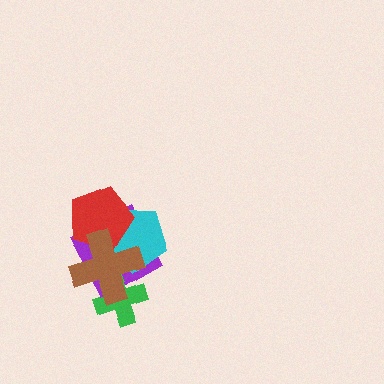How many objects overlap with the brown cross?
4 objects overlap with the brown cross.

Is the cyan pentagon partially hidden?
Yes, it is partially covered by another shape.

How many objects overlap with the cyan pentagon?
3 objects overlap with the cyan pentagon.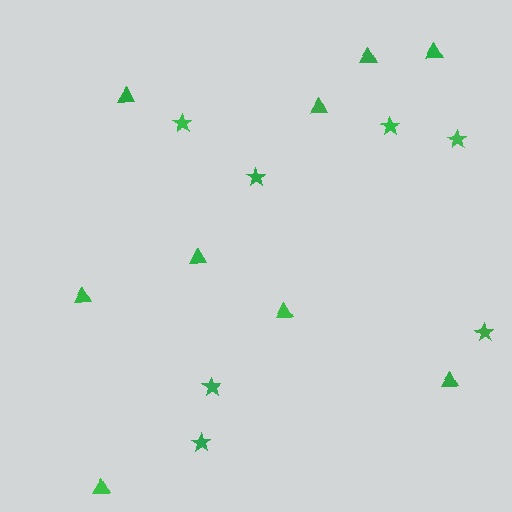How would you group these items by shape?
There are 2 groups: one group of stars (7) and one group of triangles (9).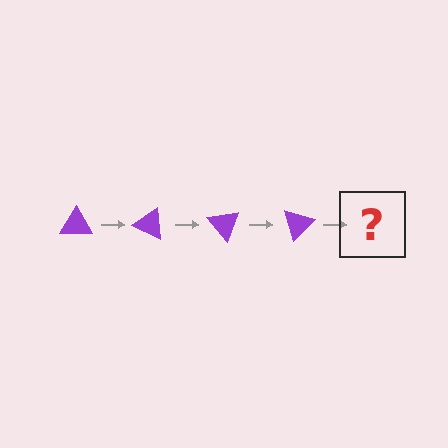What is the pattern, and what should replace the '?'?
The pattern is that the triangle rotates 25 degrees each step. The '?' should be a purple triangle rotated 100 degrees.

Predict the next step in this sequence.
The next step is a purple triangle rotated 100 degrees.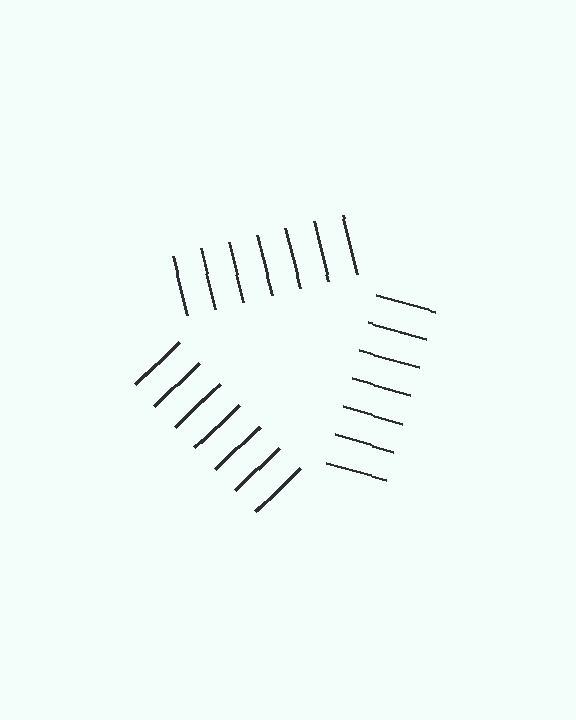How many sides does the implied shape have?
3 sides — the line-ends trace a triangle.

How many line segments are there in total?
21 — 7 along each of the 3 edges.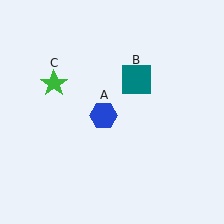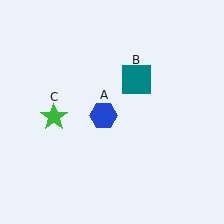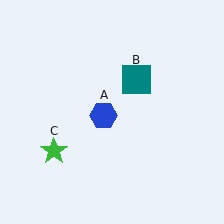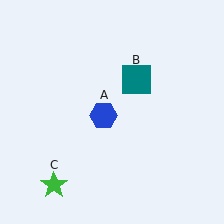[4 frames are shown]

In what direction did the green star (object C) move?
The green star (object C) moved down.